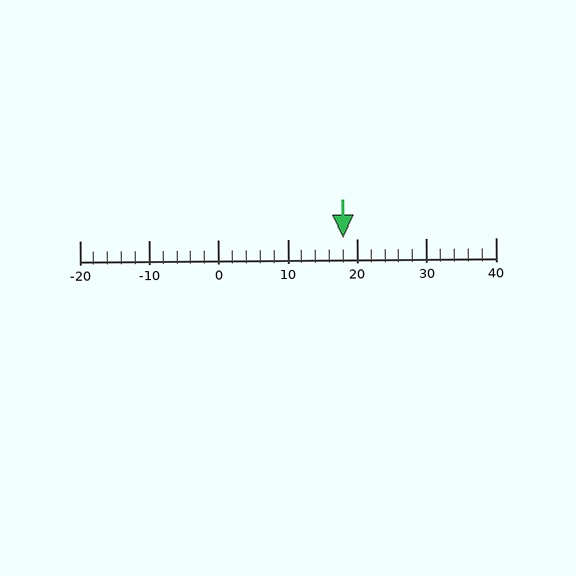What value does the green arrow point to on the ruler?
The green arrow points to approximately 18.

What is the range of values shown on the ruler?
The ruler shows values from -20 to 40.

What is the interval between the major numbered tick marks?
The major tick marks are spaced 10 units apart.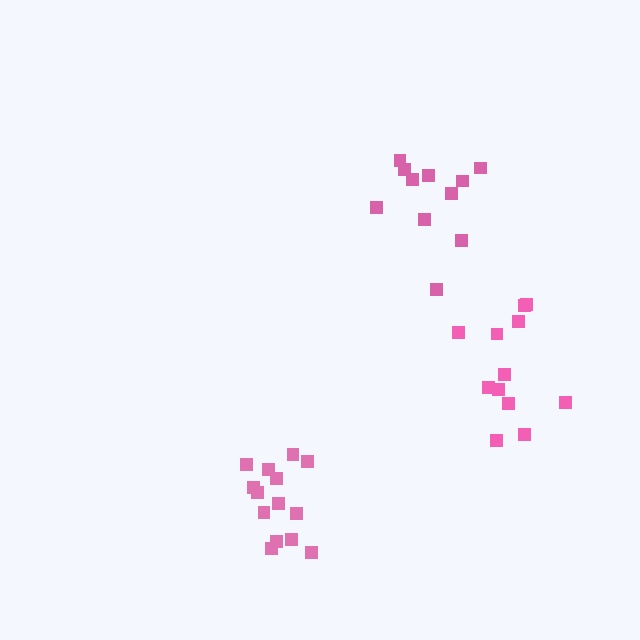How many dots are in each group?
Group 1: 11 dots, Group 2: 14 dots, Group 3: 12 dots (37 total).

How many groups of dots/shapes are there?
There are 3 groups.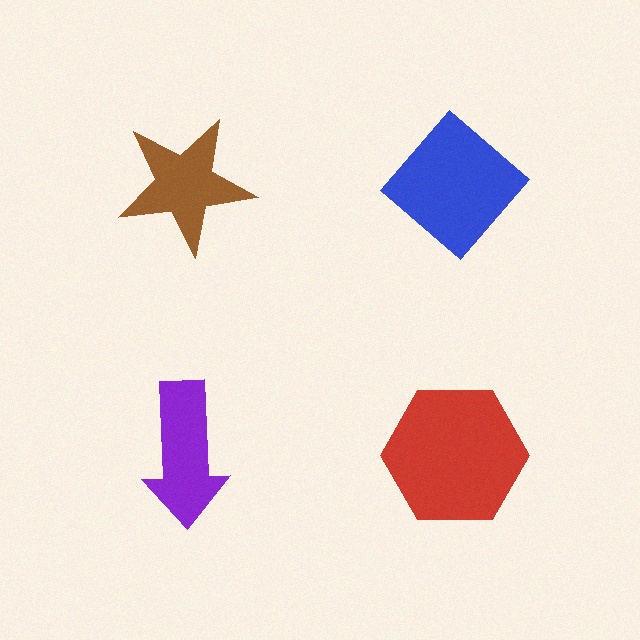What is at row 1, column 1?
A brown star.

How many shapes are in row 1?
2 shapes.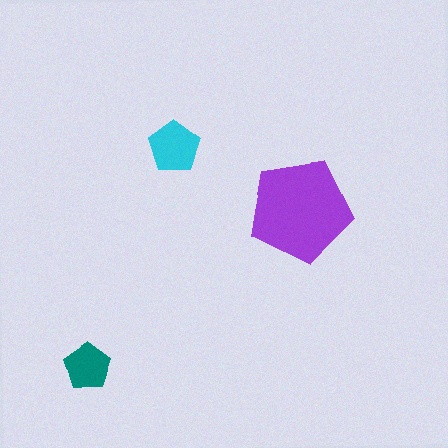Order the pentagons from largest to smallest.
the purple one, the cyan one, the teal one.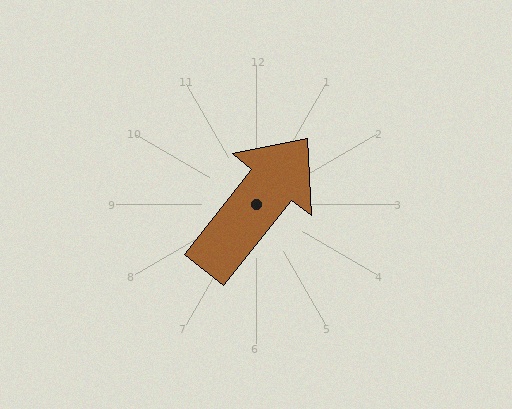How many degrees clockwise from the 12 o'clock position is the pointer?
Approximately 38 degrees.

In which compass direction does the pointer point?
Northeast.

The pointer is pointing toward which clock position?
Roughly 1 o'clock.